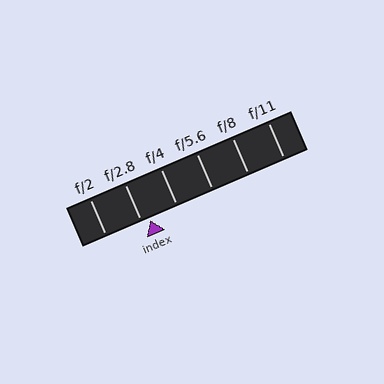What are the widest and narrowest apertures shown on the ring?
The widest aperture shown is f/2 and the narrowest is f/11.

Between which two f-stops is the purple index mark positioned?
The index mark is between f/2.8 and f/4.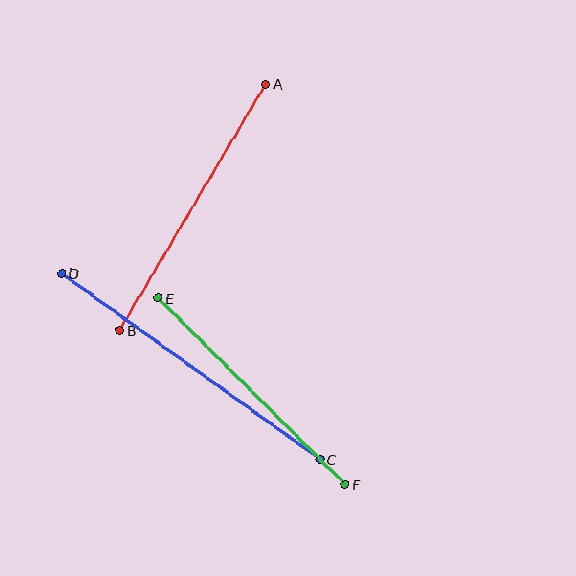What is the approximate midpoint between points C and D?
The midpoint is at approximately (191, 366) pixels.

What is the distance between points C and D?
The distance is approximately 318 pixels.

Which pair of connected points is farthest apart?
Points C and D are farthest apart.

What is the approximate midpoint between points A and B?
The midpoint is at approximately (193, 207) pixels.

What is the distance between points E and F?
The distance is approximately 264 pixels.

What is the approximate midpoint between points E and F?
The midpoint is at approximately (252, 391) pixels.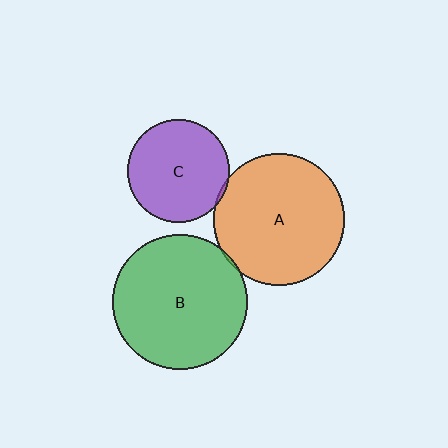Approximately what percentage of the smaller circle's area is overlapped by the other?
Approximately 5%.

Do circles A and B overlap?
Yes.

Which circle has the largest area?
Circle B (green).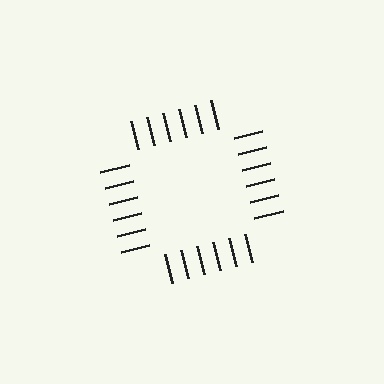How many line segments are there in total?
24 — 6 along each of the 4 edges.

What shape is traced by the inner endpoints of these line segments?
An illusory square — the line segments terminate on its edges but no continuous stroke is drawn.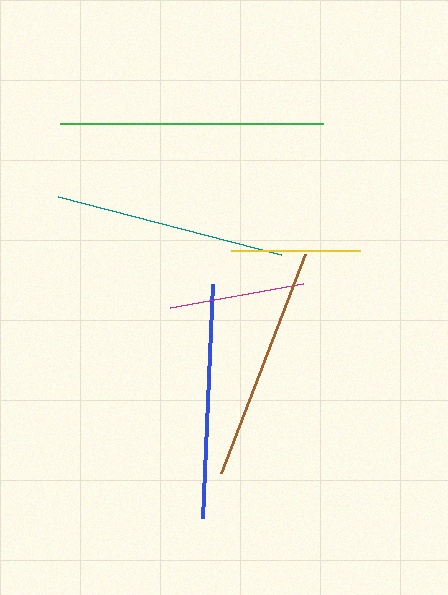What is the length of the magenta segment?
The magenta segment is approximately 135 pixels long.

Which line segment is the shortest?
The yellow line is the shortest at approximately 129 pixels.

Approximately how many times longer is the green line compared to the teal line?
The green line is approximately 1.1 times the length of the teal line.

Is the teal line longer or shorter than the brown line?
The brown line is longer than the teal line.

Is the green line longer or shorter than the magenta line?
The green line is longer than the magenta line.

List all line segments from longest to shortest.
From longest to shortest: green, brown, blue, teal, magenta, yellow.